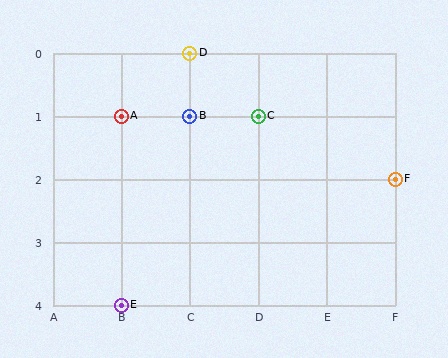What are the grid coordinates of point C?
Point C is at grid coordinates (D, 1).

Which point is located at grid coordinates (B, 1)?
Point A is at (B, 1).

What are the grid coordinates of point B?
Point B is at grid coordinates (C, 1).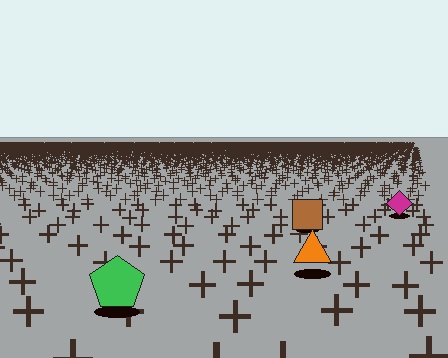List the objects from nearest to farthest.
From nearest to farthest: the green pentagon, the orange triangle, the brown square, the magenta diamond.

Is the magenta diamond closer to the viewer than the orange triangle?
No. The orange triangle is closer — you can tell from the texture gradient: the ground texture is coarser near it.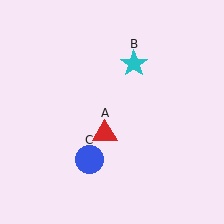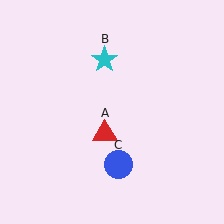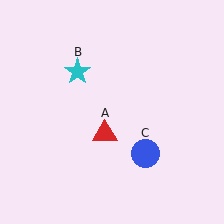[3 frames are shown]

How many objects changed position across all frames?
2 objects changed position: cyan star (object B), blue circle (object C).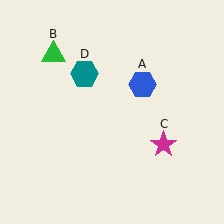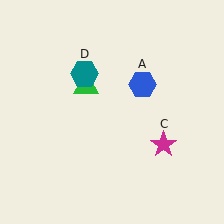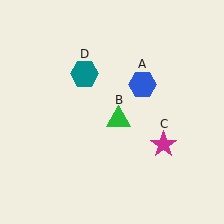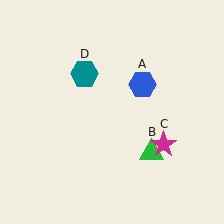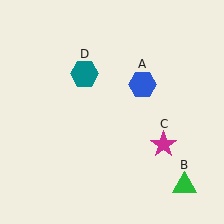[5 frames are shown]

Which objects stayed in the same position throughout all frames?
Blue hexagon (object A) and magenta star (object C) and teal hexagon (object D) remained stationary.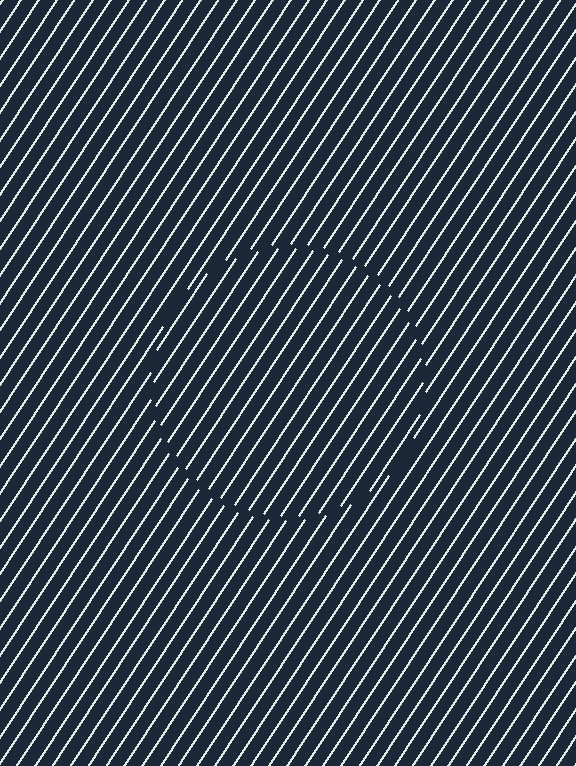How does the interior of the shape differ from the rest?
The interior of the shape contains the same grating, shifted by half a period — the contour is defined by the phase discontinuity where line-ends from the inner and outer gratings abut.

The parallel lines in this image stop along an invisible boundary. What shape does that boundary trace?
An illusory circle. The interior of the shape contains the same grating, shifted by half a period — the contour is defined by the phase discontinuity where line-ends from the inner and outer gratings abut.